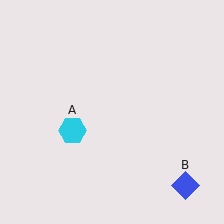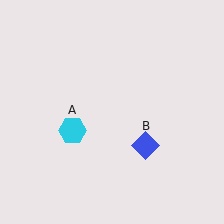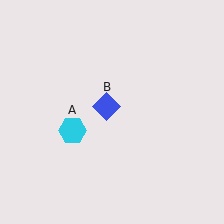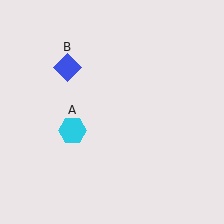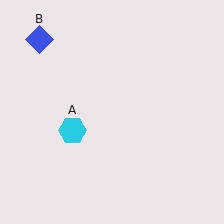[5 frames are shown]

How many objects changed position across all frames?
1 object changed position: blue diamond (object B).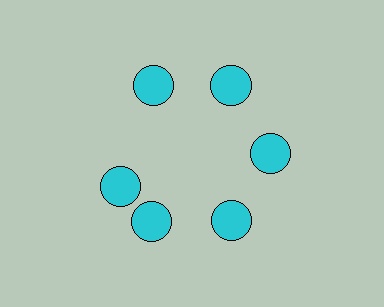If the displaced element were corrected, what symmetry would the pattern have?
It would have 6-fold rotational symmetry — the pattern would map onto itself every 60 degrees.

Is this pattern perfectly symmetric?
No. The 6 cyan circles are arranged in a ring, but one element near the 9 o'clock position is rotated out of alignment along the ring, breaking the 6-fold rotational symmetry.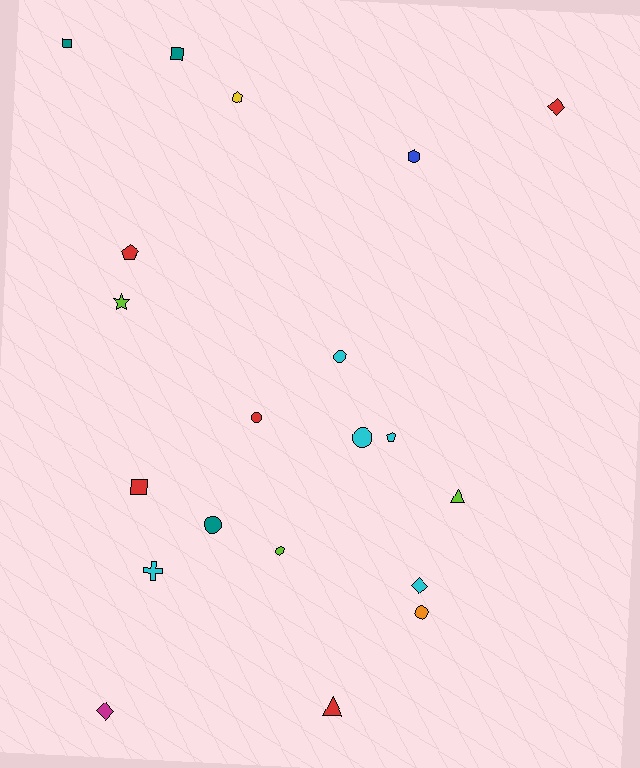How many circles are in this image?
There are 5 circles.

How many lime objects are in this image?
There are 3 lime objects.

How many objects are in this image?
There are 20 objects.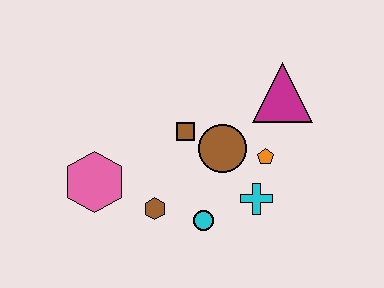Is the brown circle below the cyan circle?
No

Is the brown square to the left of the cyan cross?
Yes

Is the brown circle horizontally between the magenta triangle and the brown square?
Yes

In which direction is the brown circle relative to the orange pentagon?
The brown circle is to the left of the orange pentagon.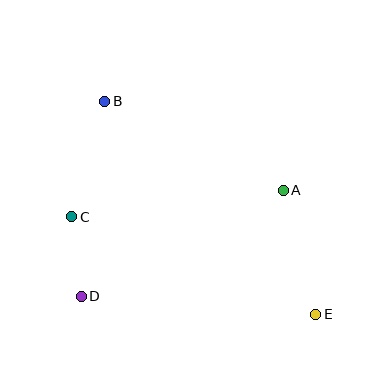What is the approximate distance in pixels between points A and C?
The distance between A and C is approximately 213 pixels.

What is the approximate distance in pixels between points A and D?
The distance between A and D is approximately 228 pixels.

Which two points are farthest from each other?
Points B and E are farthest from each other.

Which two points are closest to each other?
Points C and D are closest to each other.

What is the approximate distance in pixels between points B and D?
The distance between B and D is approximately 197 pixels.